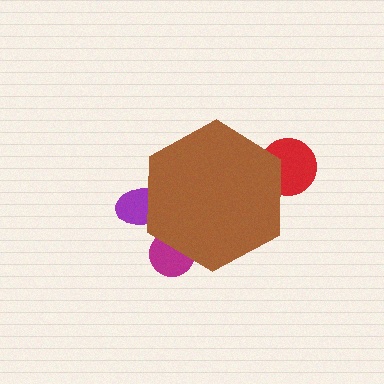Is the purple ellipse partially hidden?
Yes, the purple ellipse is partially hidden behind the brown hexagon.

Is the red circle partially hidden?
Yes, the red circle is partially hidden behind the brown hexagon.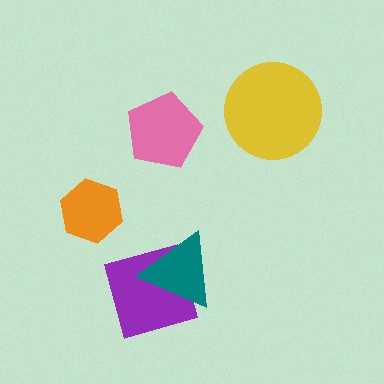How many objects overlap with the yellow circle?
0 objects overlap with the yellow circle.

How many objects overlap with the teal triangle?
1 object overlaps with the teal triangle.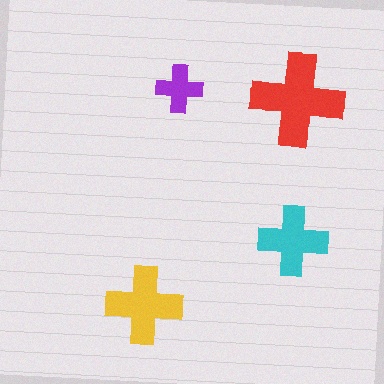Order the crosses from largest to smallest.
the red one, the yellow one, the cyan one, the purple one.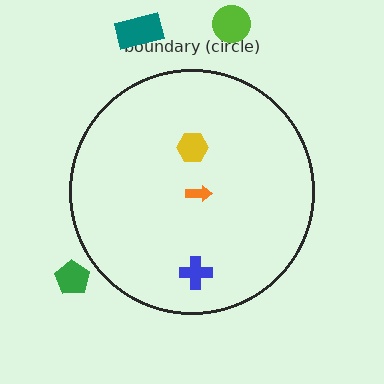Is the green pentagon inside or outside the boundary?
Outside.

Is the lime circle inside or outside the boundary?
Outside.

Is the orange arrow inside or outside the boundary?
Inside.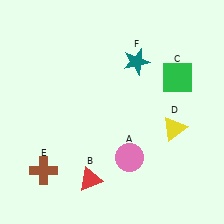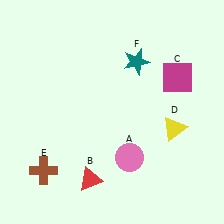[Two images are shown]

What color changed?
The square (C) changed from green in Image 1 to magenta in Image 2.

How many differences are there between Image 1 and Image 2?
There is 1 difference between the two images.